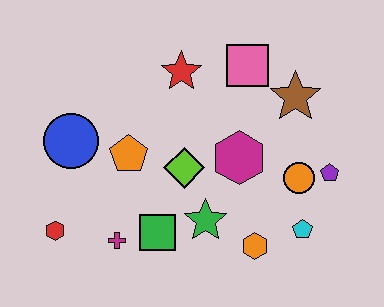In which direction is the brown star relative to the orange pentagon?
The brown star is to the right of the orange pentagon.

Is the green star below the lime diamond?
Yes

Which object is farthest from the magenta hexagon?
The red hexagon is farthest from the magenta hexagon.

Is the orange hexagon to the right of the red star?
Yes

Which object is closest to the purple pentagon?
The orange circle is closest to the purple pentagon.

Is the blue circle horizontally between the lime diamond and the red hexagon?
Yes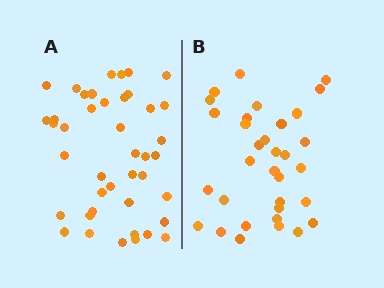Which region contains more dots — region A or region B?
Region A (the left region) has more dots.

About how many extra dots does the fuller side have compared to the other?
Region A has roughly 8 or so more dots than region B.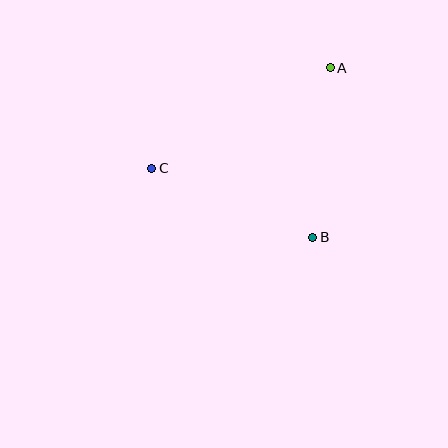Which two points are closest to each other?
Points A and B are closest to each other.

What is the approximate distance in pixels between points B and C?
The distance between B and C is approximately 175 pixels.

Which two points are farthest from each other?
Points A and C are farthest from each other.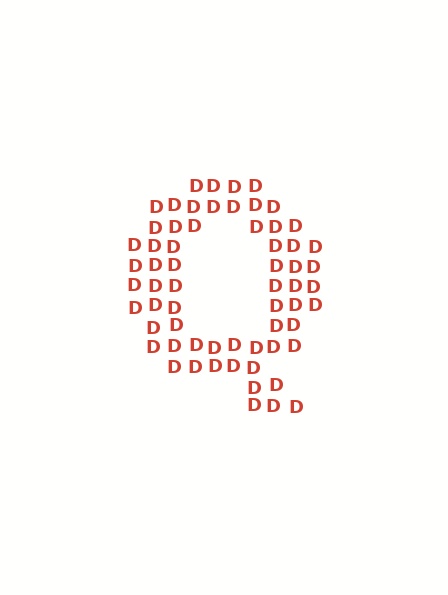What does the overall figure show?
The overall figure shows the letter Q.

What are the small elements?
The small elements are letter D's.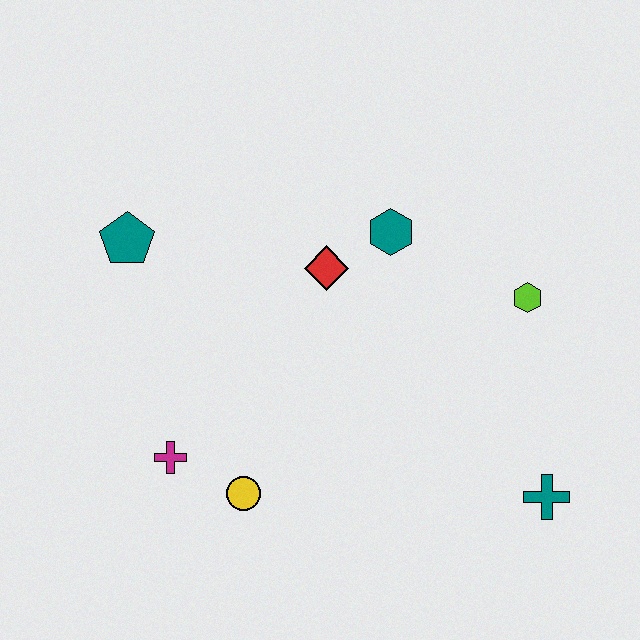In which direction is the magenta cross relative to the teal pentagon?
The magenta cross is below the teal pentagon.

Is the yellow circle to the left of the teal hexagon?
Yes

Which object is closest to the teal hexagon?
The red diamond is closest to the teal hexagon.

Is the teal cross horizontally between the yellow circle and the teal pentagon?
No